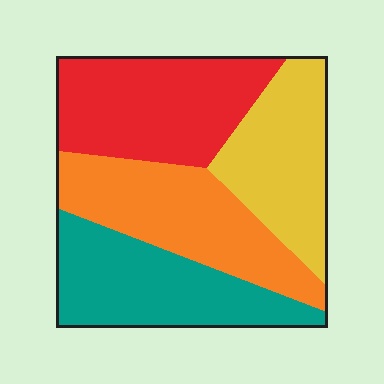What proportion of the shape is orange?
Orange takes up about one quarter (1/4) of the shape.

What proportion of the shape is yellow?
Yellow covers 22% of the shape.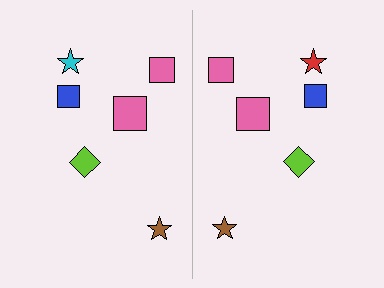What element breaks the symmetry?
The red star on the right side breaks the symmetry — its mirror counterpart is cyan.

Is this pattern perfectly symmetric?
No, the pattern is not perfectly symmetric. The red star on the right side breaks the symmetry — its mirror counterpart is cyan.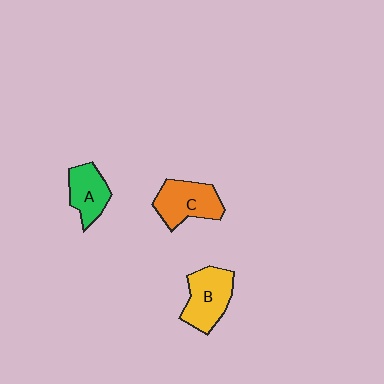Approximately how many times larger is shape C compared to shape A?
Approximately 1.3 times.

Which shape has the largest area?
Shape B (yellow).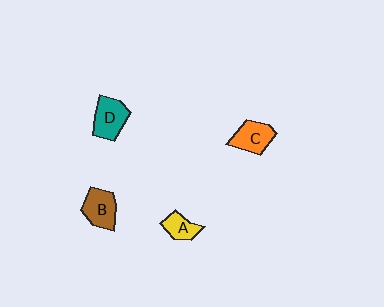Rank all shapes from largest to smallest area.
From largest to smallest: D (teal), B (brown), C (orange), A (yellow).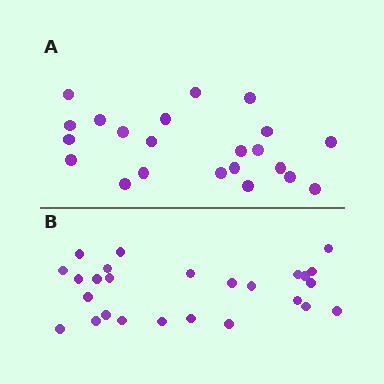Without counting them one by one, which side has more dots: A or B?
Region B (the bottom region) has more dots.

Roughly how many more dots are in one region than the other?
Region B has about 4 more dots than region A.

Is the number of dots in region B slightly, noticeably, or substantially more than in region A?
Region B has only slightly more — the two regions are fairly close. The ratio is roughly 1.2 to 1.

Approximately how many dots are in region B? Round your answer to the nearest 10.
About 30 dots. (The exact count is 26, which rounds to 30.)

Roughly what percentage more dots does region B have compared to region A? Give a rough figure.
About 20% more.